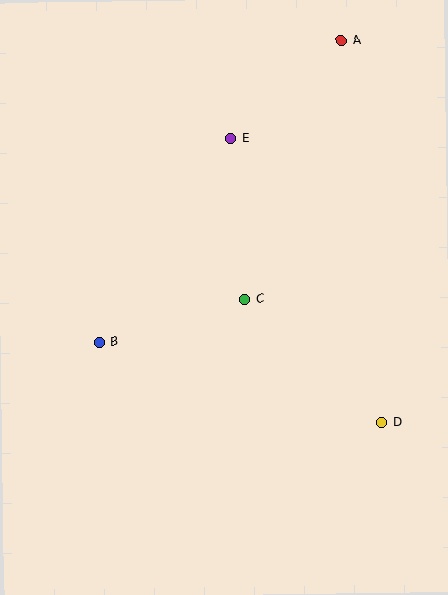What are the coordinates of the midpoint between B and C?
The midpoint between B and C is at (172, 320).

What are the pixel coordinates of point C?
Point C is at (245, 299).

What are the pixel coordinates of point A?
Point A is at (341, 41).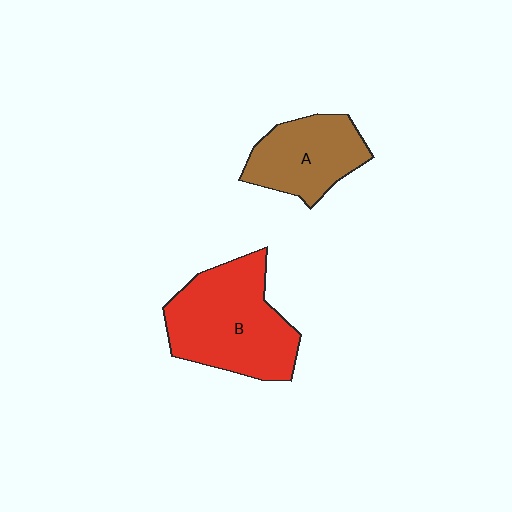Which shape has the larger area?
Shape B (red).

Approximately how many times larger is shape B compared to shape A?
Approximately 1.5 times.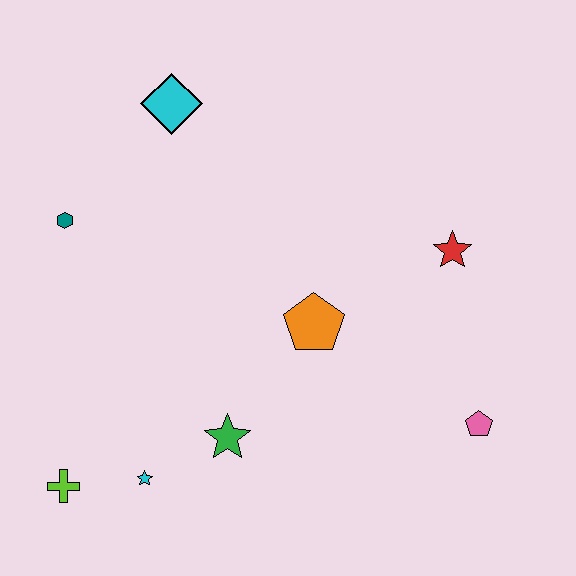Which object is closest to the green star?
The cyan star is closest to the green star.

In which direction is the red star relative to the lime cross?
The red star is to the right of the lime cross.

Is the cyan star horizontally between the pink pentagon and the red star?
No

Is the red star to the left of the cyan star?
No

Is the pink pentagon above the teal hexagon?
No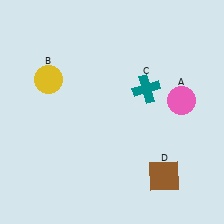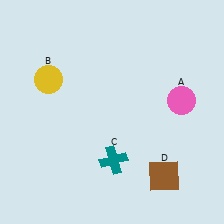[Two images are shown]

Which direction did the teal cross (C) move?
The teal cross (C) moved down.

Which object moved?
The teal cross (C) moved down.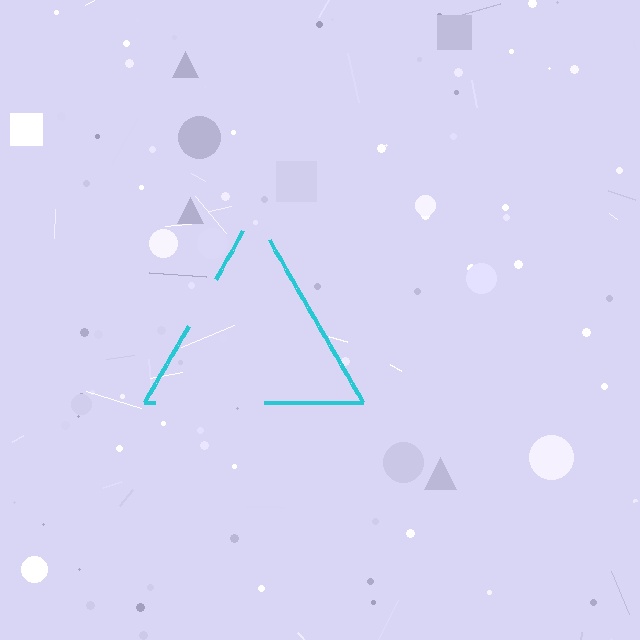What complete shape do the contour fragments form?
The contour fragments form a triangle.